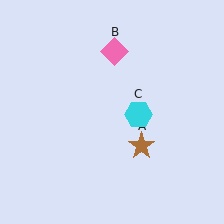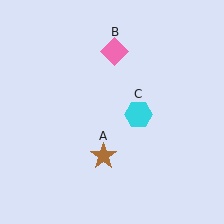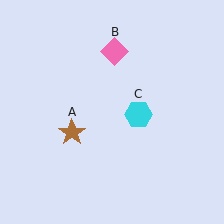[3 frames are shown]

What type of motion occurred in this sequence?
The brown star (object A) rotated clockwise around the center of the scene.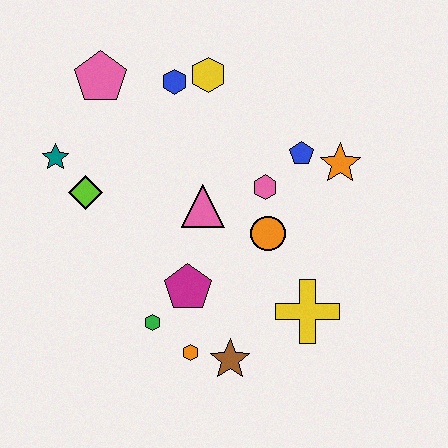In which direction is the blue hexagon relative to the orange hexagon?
The blue hexagon is above the orange hexagon.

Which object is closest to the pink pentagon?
The blue hexagon is closest to the pink pentagon.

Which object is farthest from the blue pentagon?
The teal star is farthest from the blue pentagon.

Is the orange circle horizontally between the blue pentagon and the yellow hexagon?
Yes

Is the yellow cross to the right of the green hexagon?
Yes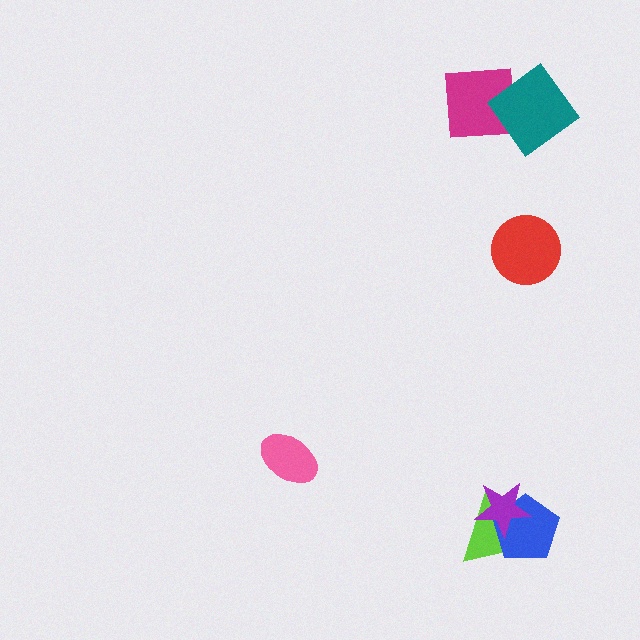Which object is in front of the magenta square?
The teal diamond is in front of the magenta square.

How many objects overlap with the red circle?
0 objects overlap with the red circle.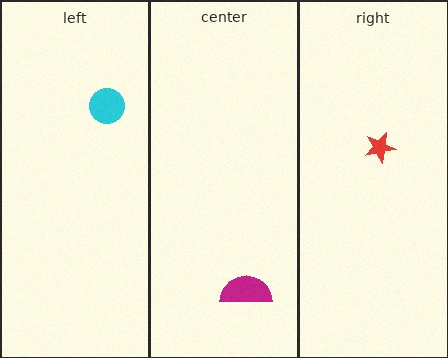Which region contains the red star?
The right region.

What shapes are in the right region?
The red star.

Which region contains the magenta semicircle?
The center region.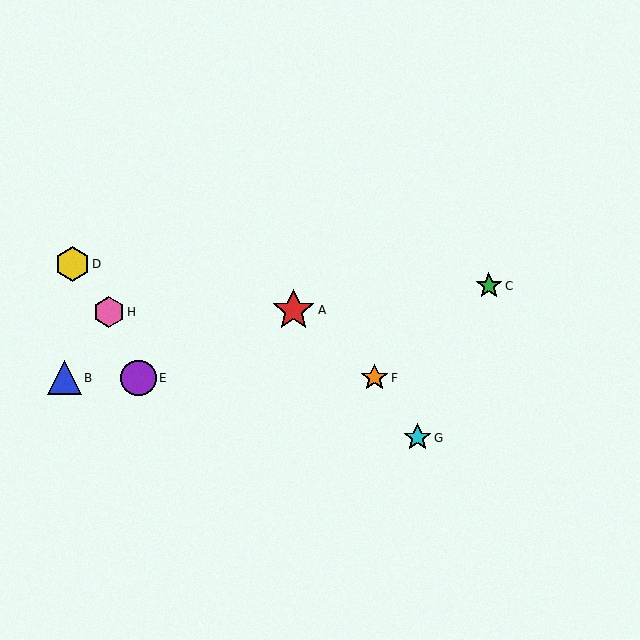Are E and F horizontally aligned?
Yes, both are at y≈378.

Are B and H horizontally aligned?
No, B is at y≈378 and H is at y≈312.